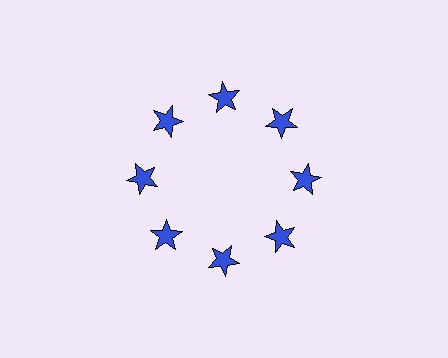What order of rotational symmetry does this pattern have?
This pattern has 8-fold rotational symmetry.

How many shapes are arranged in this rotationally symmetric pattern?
There are 8 shapes, arranged in 8 groups of 1.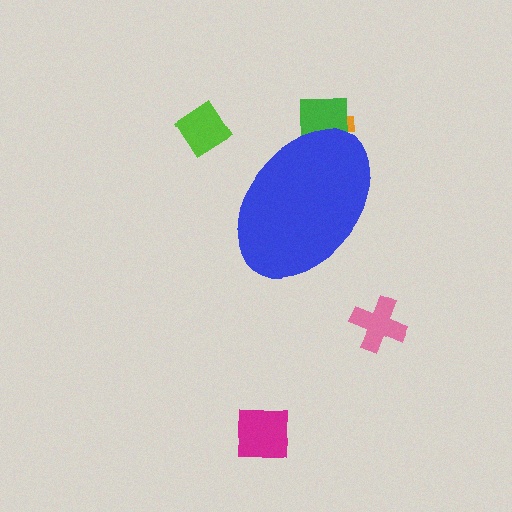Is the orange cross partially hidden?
Yes, the orange cross is partially hidden behind the blue ellipse.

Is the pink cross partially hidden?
No, the pink cross is fully visible.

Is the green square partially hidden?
Yes, the green square is partially hidden behind the blue ellipse.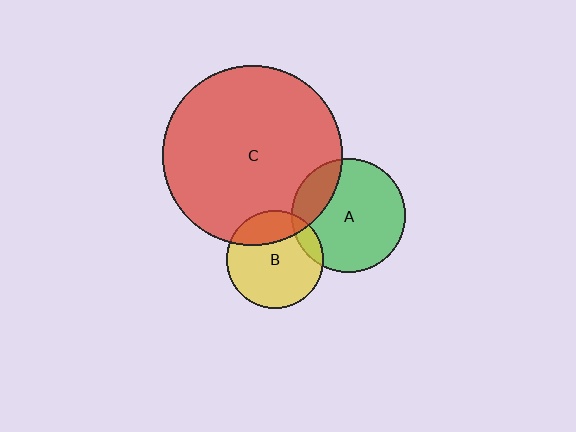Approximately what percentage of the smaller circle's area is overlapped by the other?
Approximately 25%.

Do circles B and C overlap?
Yes.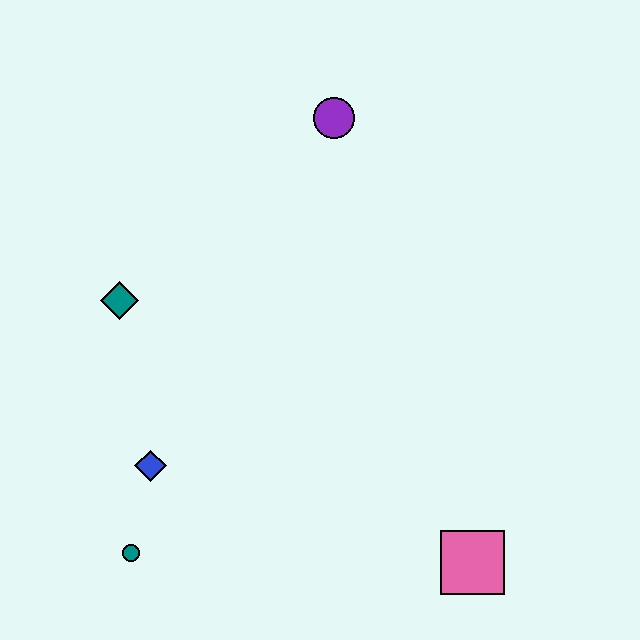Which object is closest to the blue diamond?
The teal circle is closest to the blue diamond.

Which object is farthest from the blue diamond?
The purple circle is farthest from the blue diamond.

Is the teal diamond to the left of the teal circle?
Yes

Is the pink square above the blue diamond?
No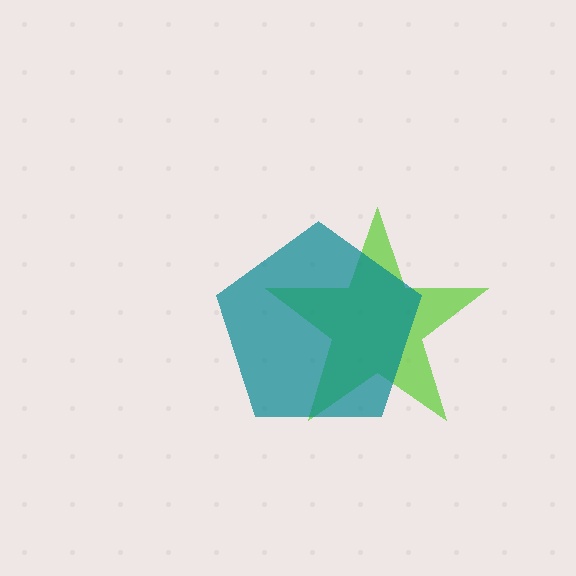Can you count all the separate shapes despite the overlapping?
Yes, there are 2 separate shapes.